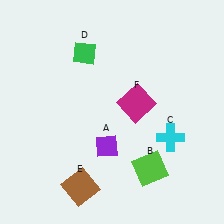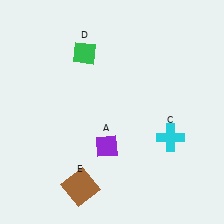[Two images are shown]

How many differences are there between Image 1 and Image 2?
There are 2 differences between the two images.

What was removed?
The magenta square (F), the lime square (B) were removed in Image 2.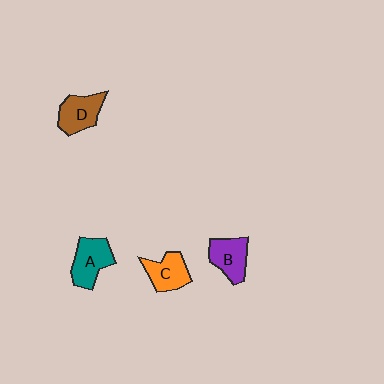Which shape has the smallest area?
Shape C (orange).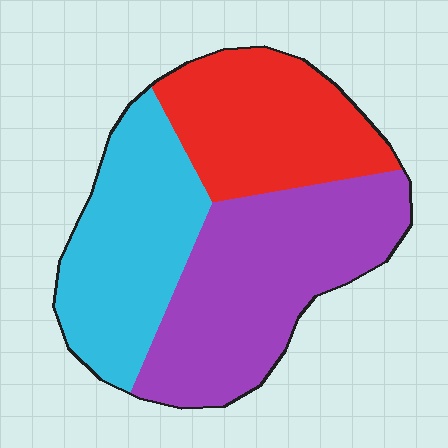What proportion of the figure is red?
Red covers around 30% of the figure.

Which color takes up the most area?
Purple, at roughly 40%.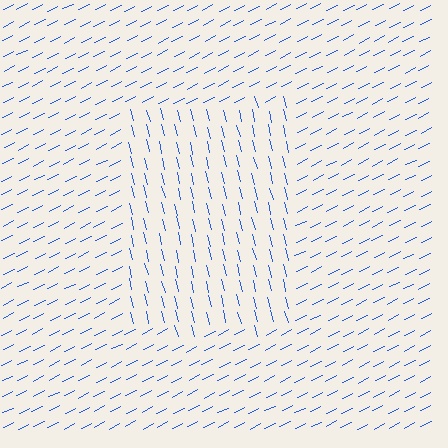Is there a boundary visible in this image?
Yes, there is a texture boundary formed by a change in line orientation.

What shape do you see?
I see a rectangle.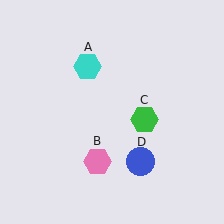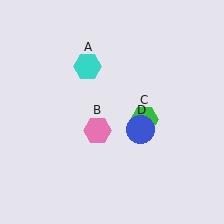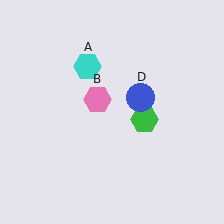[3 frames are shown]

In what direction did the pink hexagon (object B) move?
The pink hexagon (object B) moved up.